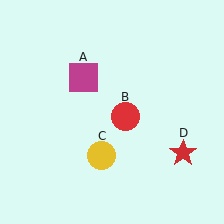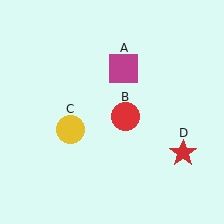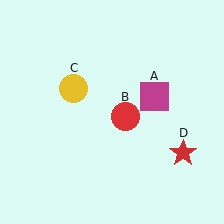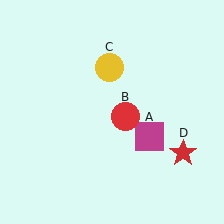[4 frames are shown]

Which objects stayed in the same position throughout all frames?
Red circle (object B) and red star (object D) remained stationary.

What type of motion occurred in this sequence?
The magenta square (object A), yellow circle (object C) rotated clockwise around the center of the scene.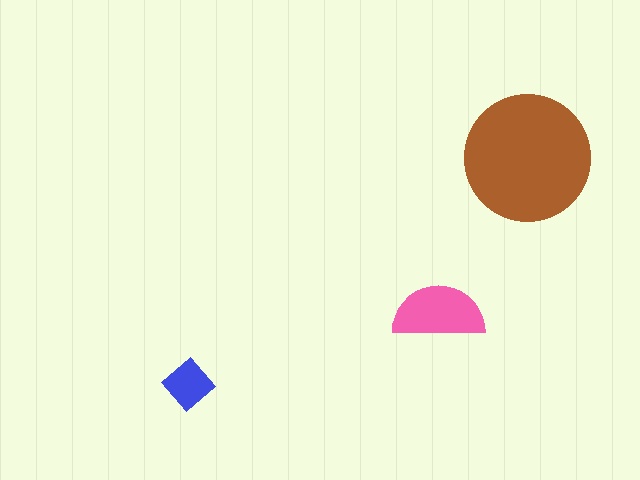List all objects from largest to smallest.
The brown circle, the pink semicircle, the blue diamond.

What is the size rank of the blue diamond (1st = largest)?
3rd.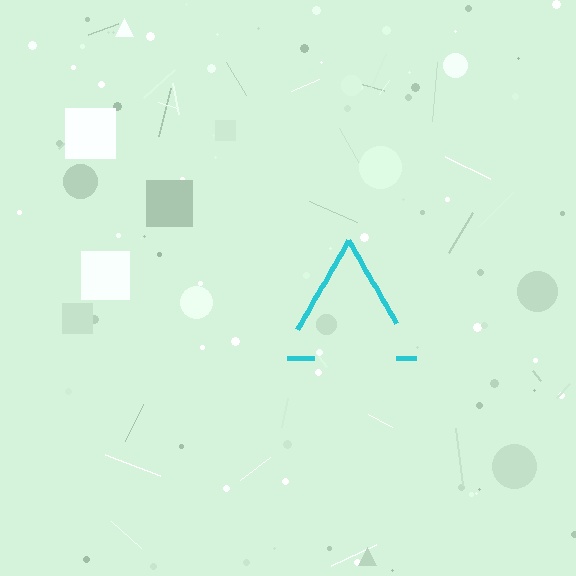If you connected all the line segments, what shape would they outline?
They would outline a triangle.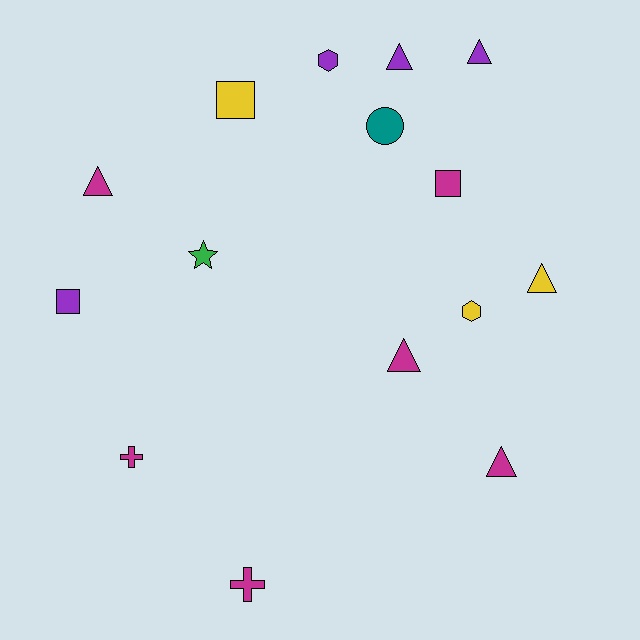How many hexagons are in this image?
There are 2 hexagons.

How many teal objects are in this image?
There is 1 teal object.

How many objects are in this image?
There are 15 objects.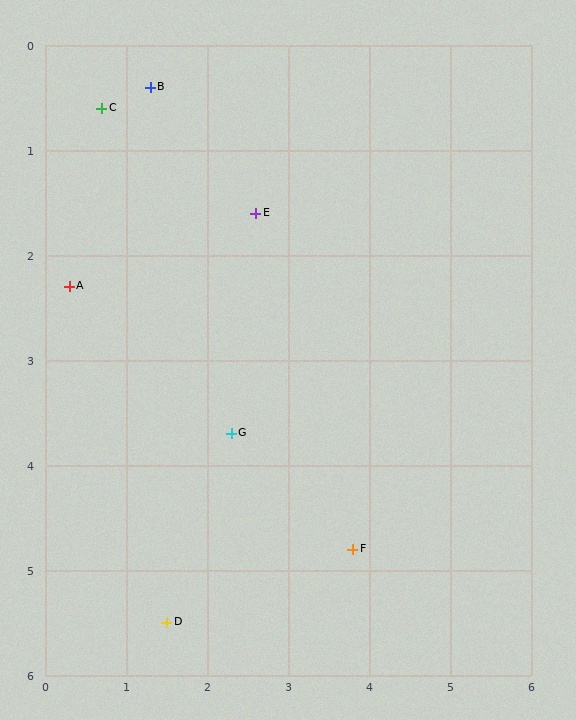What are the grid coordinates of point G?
Point G is at approximately (2.3, 3.7).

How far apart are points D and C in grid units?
Points D and C are about 5.0 grid units apart.